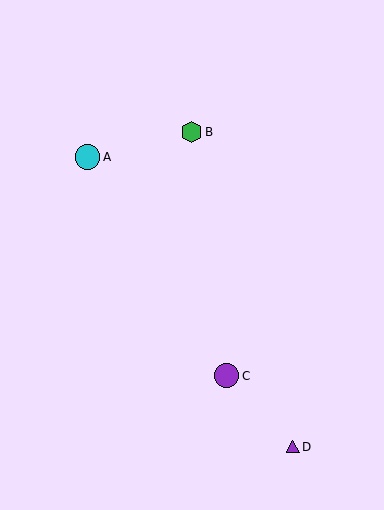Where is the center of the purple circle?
The center of the purple circle is at (227, 376).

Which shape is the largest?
The cyan circle (labeled A) is the largest.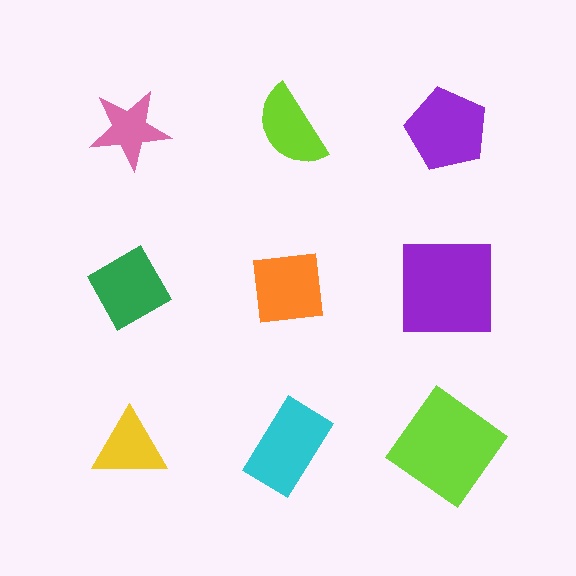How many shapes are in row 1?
3 shapes.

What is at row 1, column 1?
A pink star.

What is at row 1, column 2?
A lime semicircle.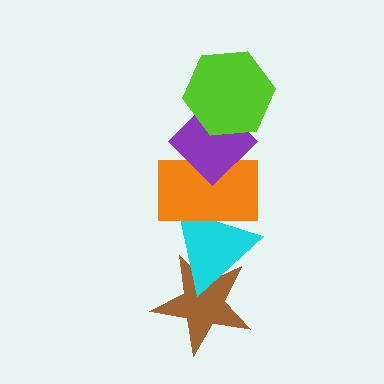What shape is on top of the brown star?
The cyan triangle is on top of the brown star.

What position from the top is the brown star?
The brown star is 5th from the top.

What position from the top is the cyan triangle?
The cyan triangle is 4th from the top.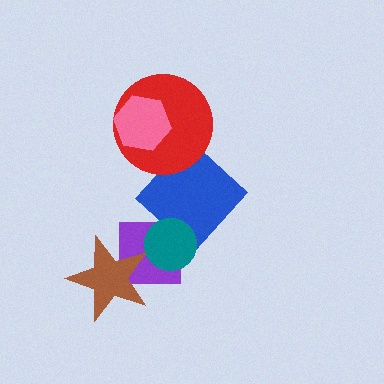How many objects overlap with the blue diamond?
2 objects overlap with the blue diamond.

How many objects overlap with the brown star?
1 object overlaps with the brown star.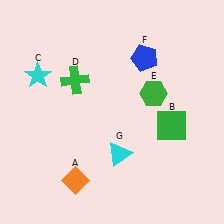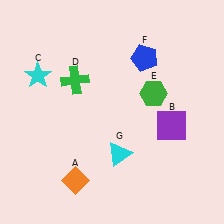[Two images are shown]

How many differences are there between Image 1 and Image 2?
There is 1 difference between the two images.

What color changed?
The square (B) changed from green in Image 1 to purple in Image 2.